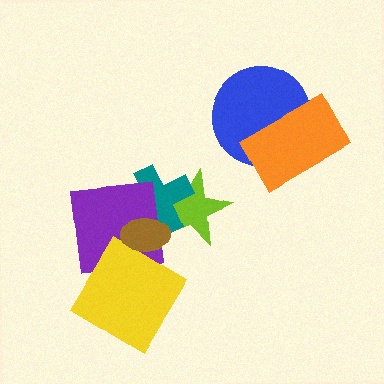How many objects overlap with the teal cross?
3 objects overlap with the teal cross.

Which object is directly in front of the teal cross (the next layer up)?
The purple square is directly in front of the teal cross.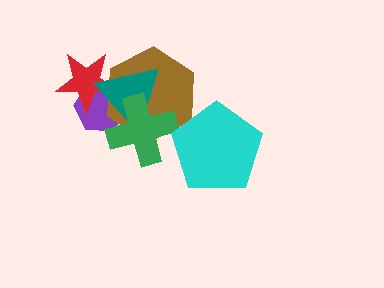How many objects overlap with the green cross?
3 objects overlap with the green cross.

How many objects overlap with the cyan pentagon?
1 object overlaps with the cyan pentagon.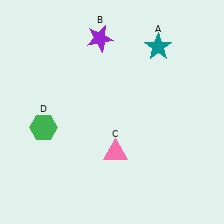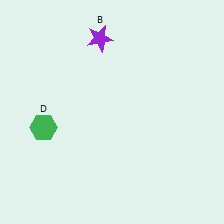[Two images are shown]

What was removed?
The teal star (A), the pink triangle (C) were removed in Image 2.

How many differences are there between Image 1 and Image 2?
There are 2 differences between the two images.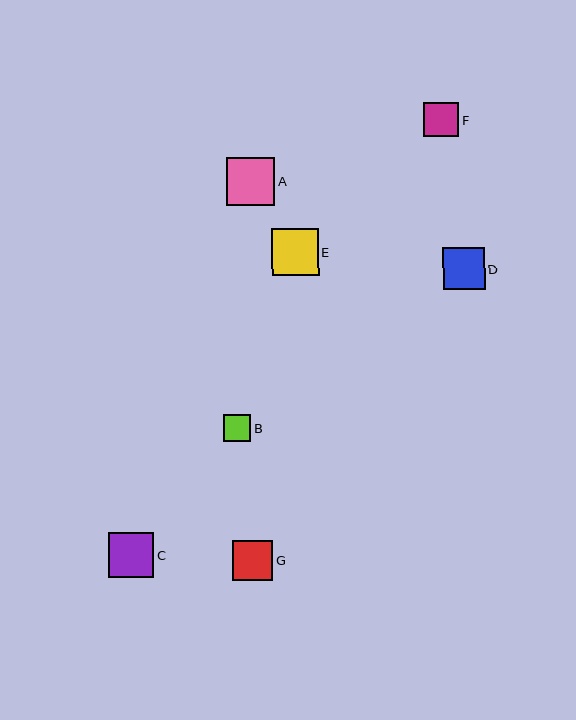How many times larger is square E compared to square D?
Square E is approximately 1.1 times the size of square D.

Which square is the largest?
Square A is the largest with a size of approximately 48 pixels.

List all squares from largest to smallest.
From largest to smallest: A, E, C, D, G, F, B.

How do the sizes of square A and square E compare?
Square A and square E are approximately the same size.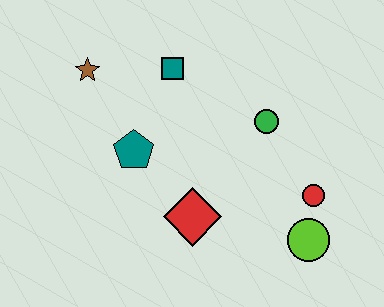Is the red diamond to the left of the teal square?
No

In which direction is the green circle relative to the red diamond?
The green circle is above the red diamond.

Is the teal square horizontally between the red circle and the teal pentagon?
Yes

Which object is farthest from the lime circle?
The brown star is farthest from the lime circle.